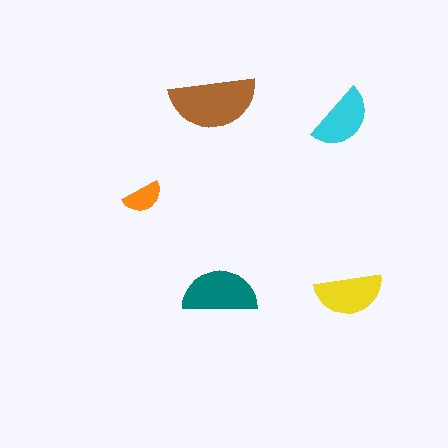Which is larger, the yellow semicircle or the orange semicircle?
The yellow one.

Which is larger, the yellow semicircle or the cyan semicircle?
The yellow one.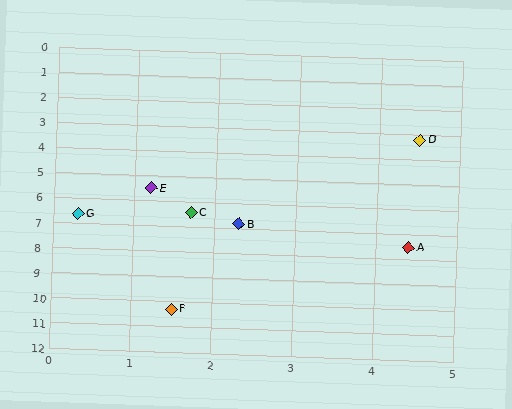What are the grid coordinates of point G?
Point G is at approximately (0.3, 6.6).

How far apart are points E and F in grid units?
Points E and F are about 4.8 grid units apart.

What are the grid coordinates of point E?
Point E is at approximately (1.2, 5.5).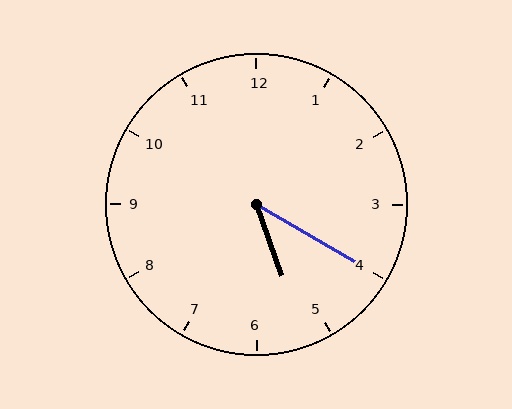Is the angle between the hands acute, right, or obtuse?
It is acute.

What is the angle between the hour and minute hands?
Approximately 40 degrees.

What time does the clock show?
5:20.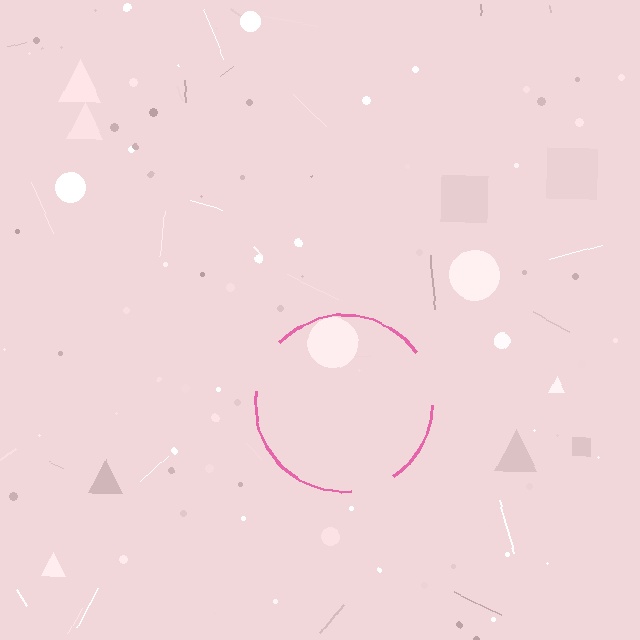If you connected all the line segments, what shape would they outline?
They would outline a circle.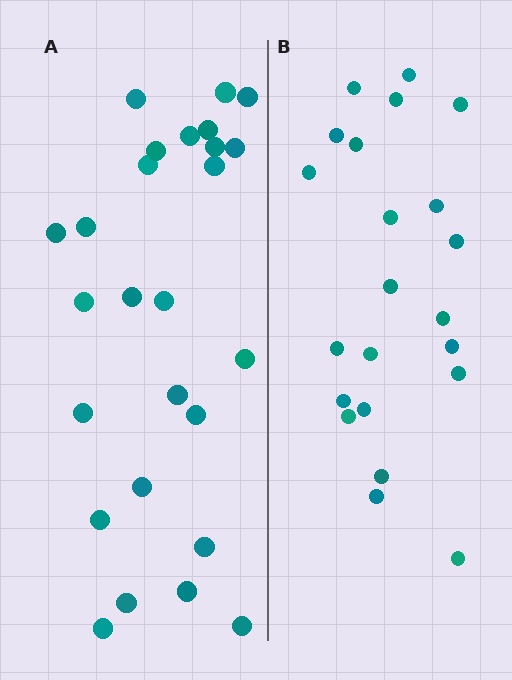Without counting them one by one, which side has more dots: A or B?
Region A (the left region) has more dots.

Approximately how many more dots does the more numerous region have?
Region A has about 4 more dots than region B.